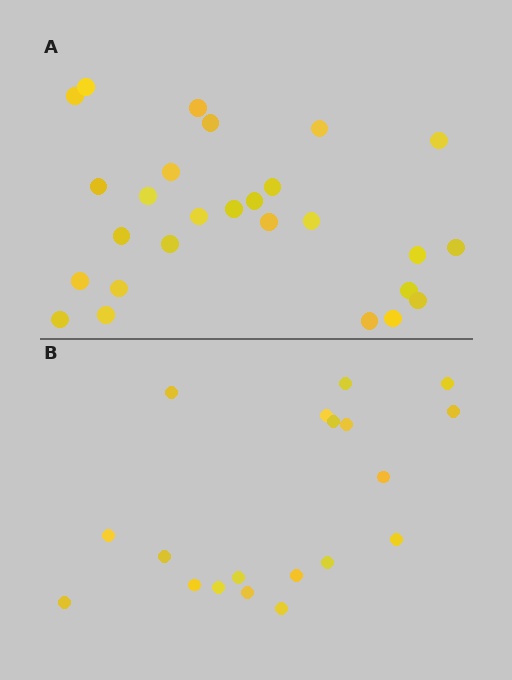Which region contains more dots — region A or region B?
Region A (the top region) has more dots.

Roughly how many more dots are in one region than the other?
Region A has roughly 8 or so more dots than region B.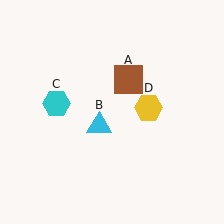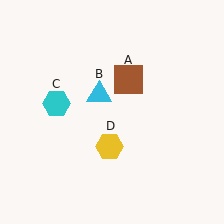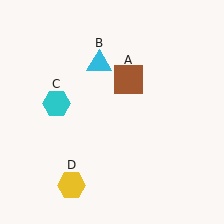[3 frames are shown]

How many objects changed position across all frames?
2 objects changed position: cyan triangle (object B), yellow hexagon (object D).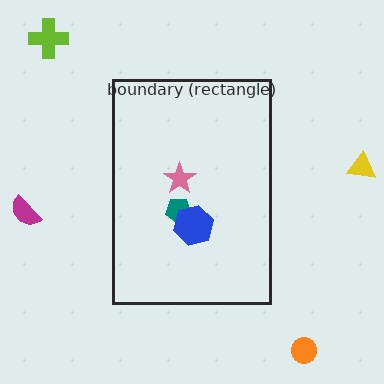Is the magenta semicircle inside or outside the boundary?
Outside.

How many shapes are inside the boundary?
3 inside, 4 outside.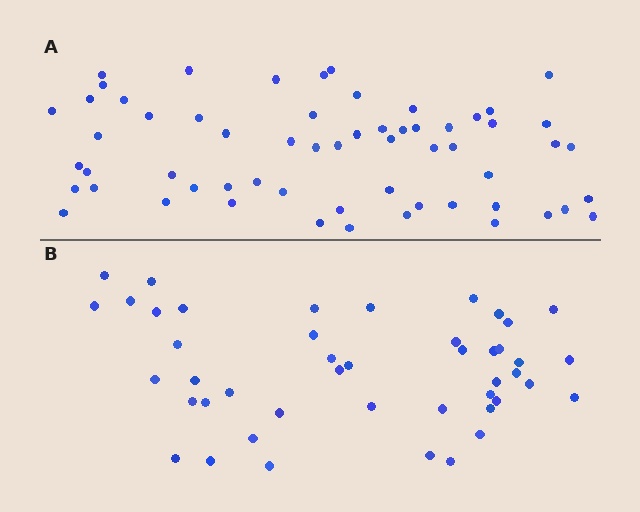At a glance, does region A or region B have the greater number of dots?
Region A (the top region) has more dots.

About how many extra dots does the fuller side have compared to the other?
Region A has approximately 15 more dots than region B.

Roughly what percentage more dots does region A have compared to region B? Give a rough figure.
About 35% more.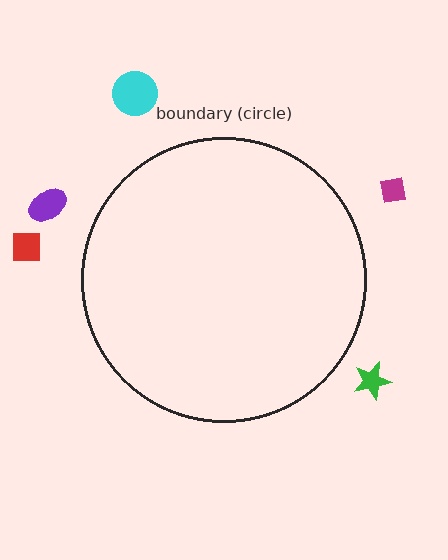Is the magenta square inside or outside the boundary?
Outside.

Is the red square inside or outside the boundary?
Outside.